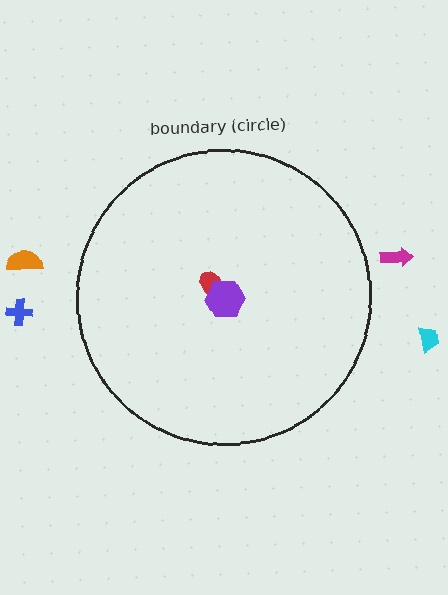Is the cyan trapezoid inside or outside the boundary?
Outside.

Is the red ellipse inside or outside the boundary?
Inside.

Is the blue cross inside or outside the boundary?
Outside.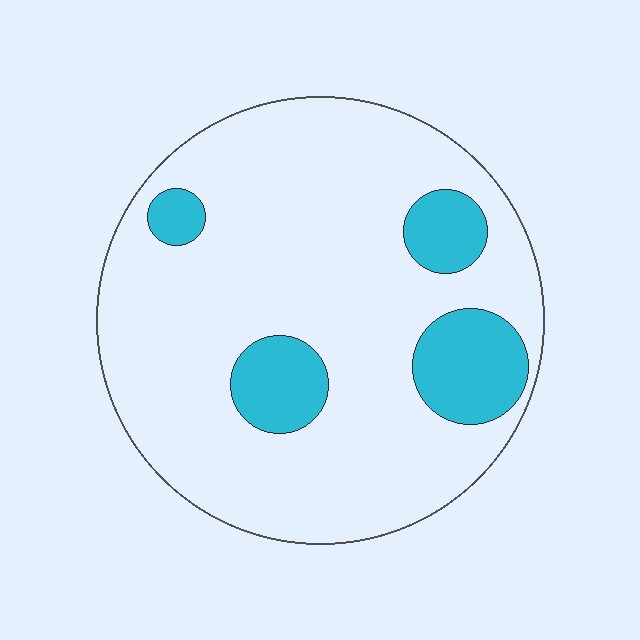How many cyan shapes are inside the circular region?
4.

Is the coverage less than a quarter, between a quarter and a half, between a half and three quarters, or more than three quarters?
Less than a quarter.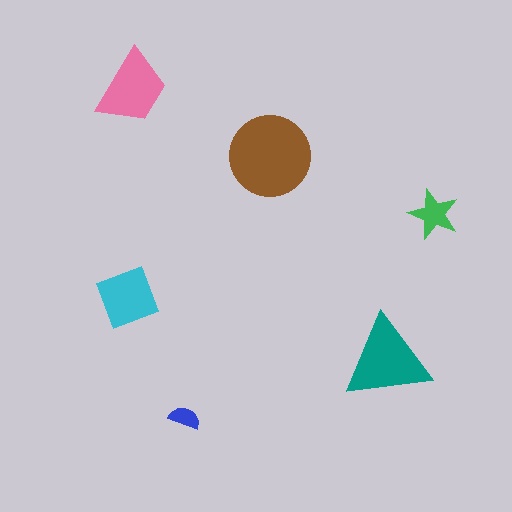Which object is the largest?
The brown circle.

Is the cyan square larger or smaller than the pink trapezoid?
Smaller.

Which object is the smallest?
The blue semicircle.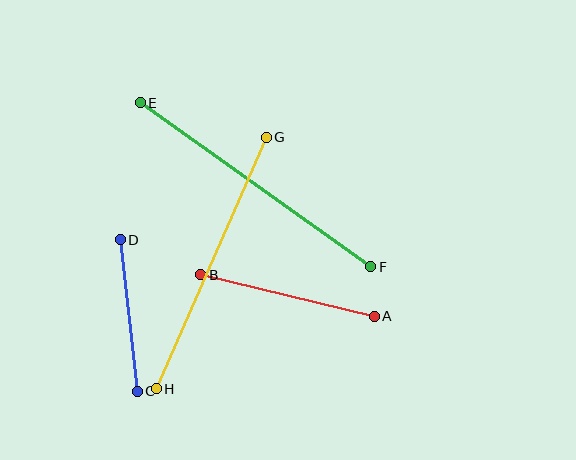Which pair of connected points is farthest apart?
Points E and F are farthest apart.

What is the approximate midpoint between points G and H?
The midpoint is at approximately (211, 263) pixels.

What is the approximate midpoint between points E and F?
The midpoint is at approximately (255, 185) pixels.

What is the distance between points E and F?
The distance is approximately 283 pixels.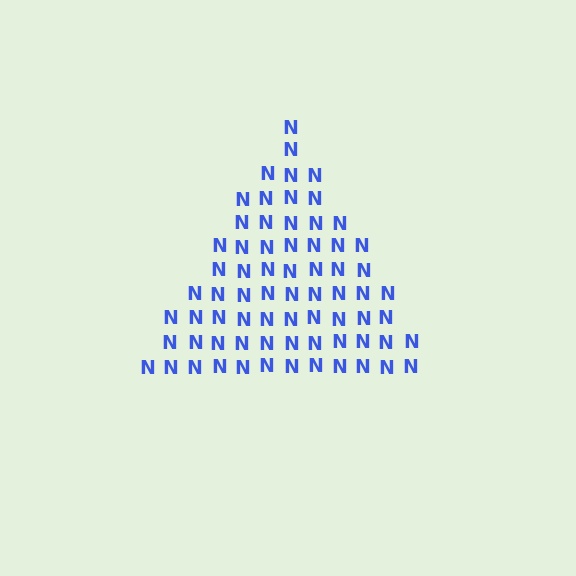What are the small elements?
The small elements are letter N's.